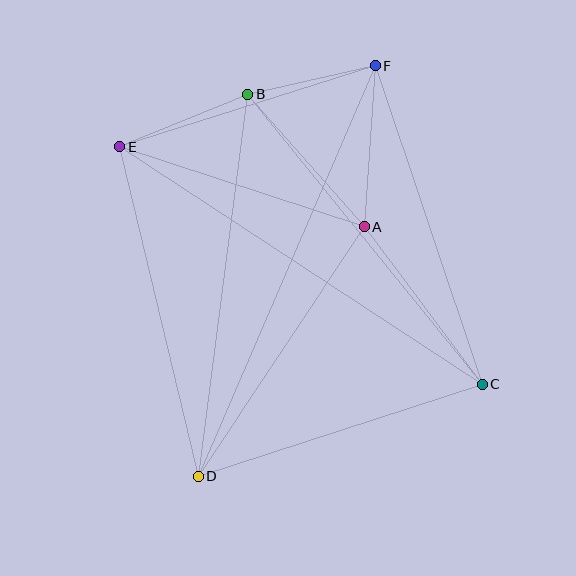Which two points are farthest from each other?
Points D and F are farthest from each other.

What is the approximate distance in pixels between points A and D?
The distance between A and D is approximately 299 pixels.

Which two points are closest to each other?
Points B and F are closest to each other.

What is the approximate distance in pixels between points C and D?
The distance between C and D is approximately 298 pixels.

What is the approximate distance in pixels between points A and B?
The distance between A and B is approximately 176 pixels.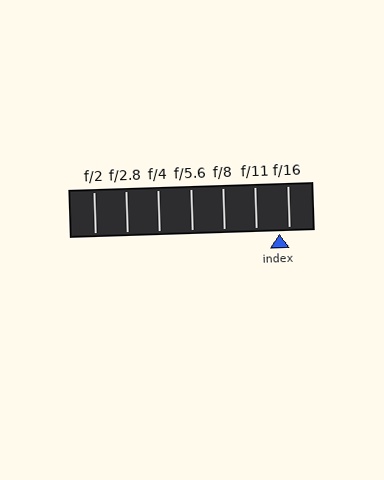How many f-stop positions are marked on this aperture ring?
There are 7 f-stop positions marked.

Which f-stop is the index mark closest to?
The index mark is closest to f/16.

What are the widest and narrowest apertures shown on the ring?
The widest aperture shown is f/2 and the narrowest is f/16.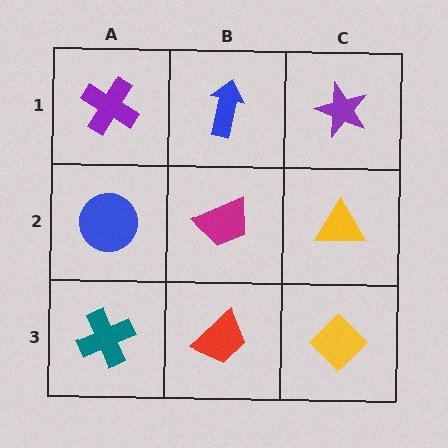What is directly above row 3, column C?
A yellow triangle.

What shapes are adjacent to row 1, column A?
A blue circle (row 2, column A), a blue arrow (row 1, column B).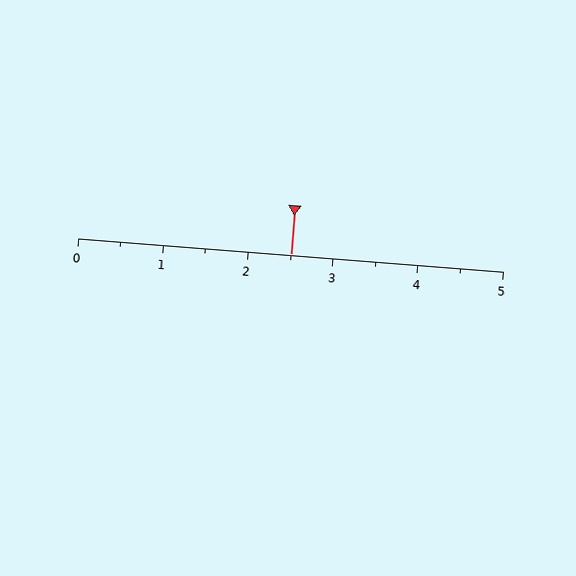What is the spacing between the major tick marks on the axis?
The major ticks are spaced 1 apart.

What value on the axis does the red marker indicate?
The marker indicates approximately 2.5.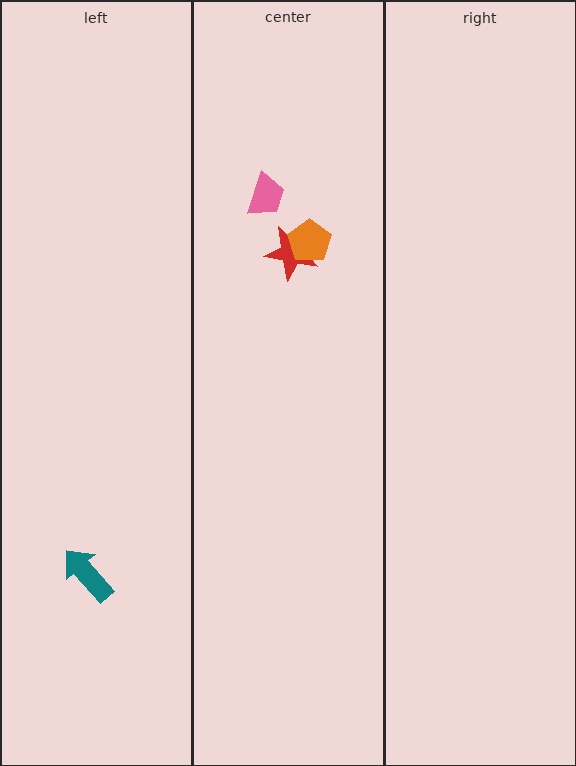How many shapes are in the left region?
1.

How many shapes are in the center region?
3.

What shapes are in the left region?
The teal arrow.